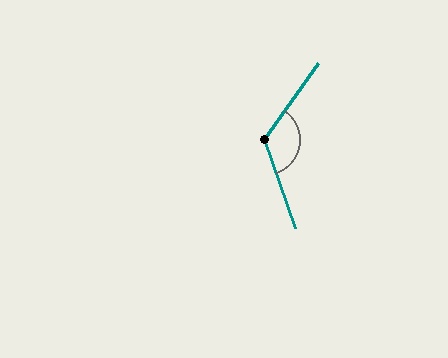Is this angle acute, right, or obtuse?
It is obtuse.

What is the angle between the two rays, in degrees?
Approximately 126 degrees.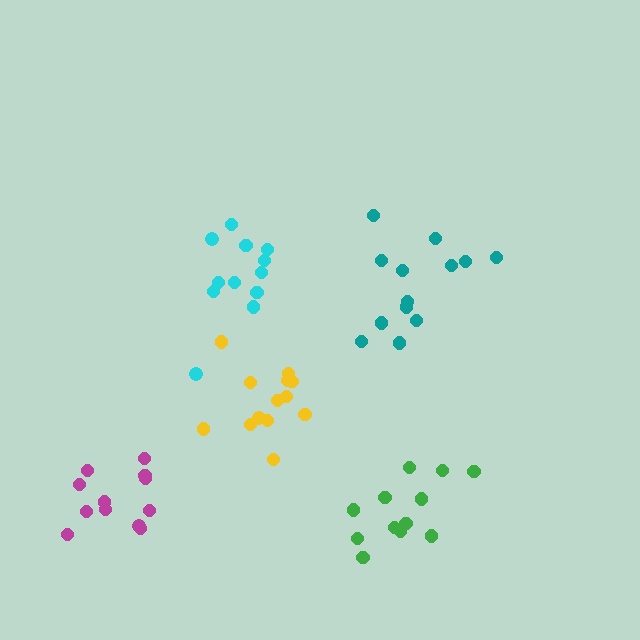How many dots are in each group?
Group 1: 12 dots, Group 2: 12 dots, Group 3: 13 dots, Group 4: 12 dots, Group 5: 13 dots (62 total).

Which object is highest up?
The cyan cluster is topmost.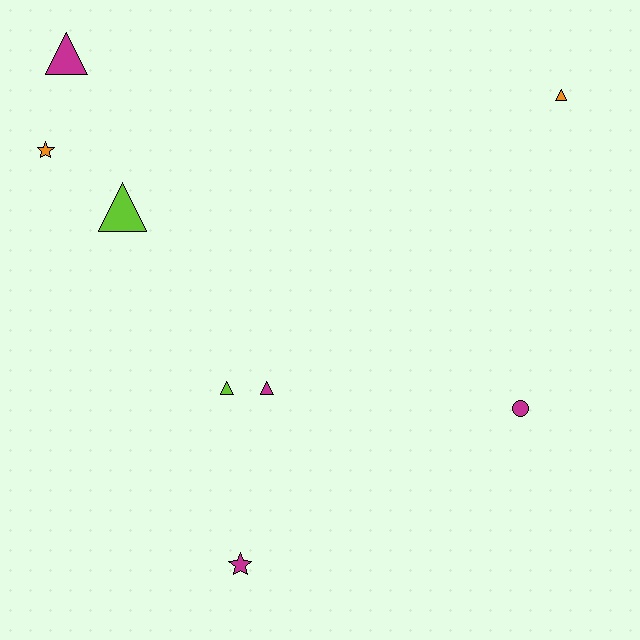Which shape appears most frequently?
Triangle, with 5 objects.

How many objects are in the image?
There are 8 objects.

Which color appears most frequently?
Magenta, with 4 objects.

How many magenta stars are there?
There is 1 magenta star.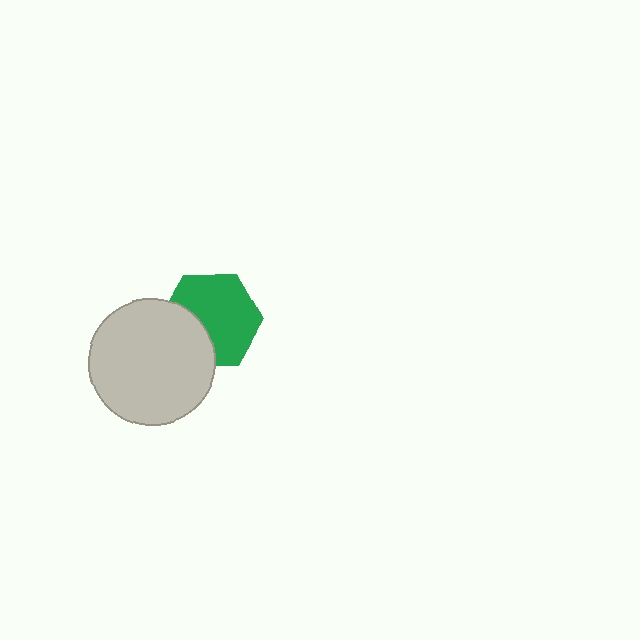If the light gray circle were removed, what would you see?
You would see the complete green hexagon.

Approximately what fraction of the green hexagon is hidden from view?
Roughly 32% of the green hexagon is hidden behind the light gray circle.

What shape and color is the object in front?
The object in front is a light gray circle.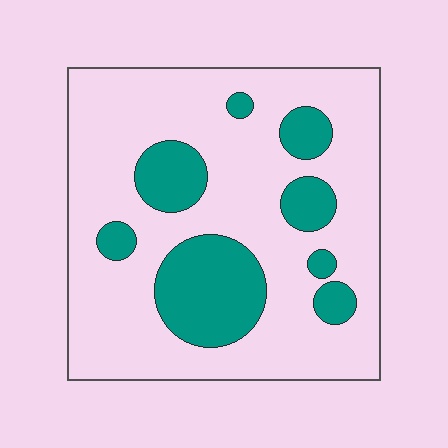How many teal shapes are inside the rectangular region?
8.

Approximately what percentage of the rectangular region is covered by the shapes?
Approximately 25%.